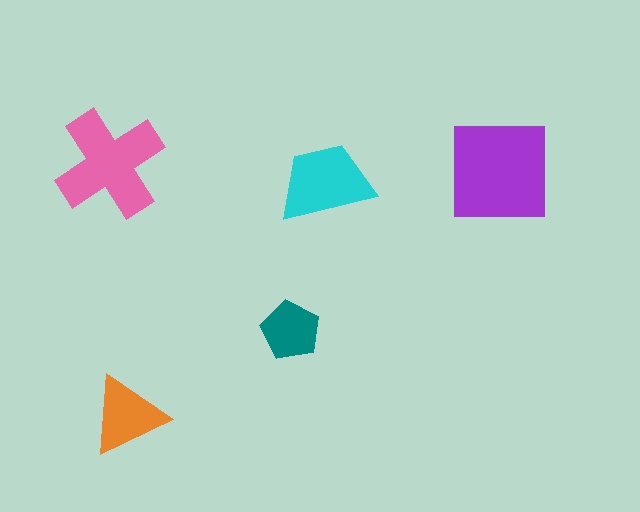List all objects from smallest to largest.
The teal pentagon, the orange triangle, the cyan trapezoid, the pink cross, the purple square.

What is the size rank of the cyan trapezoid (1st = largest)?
3rd.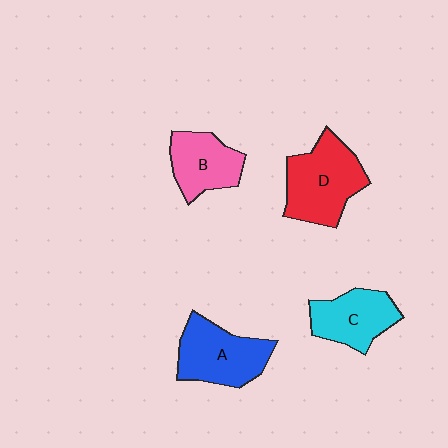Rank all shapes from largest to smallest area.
From largest to smallest: D (red), A (blue), C (cyan), B (pink).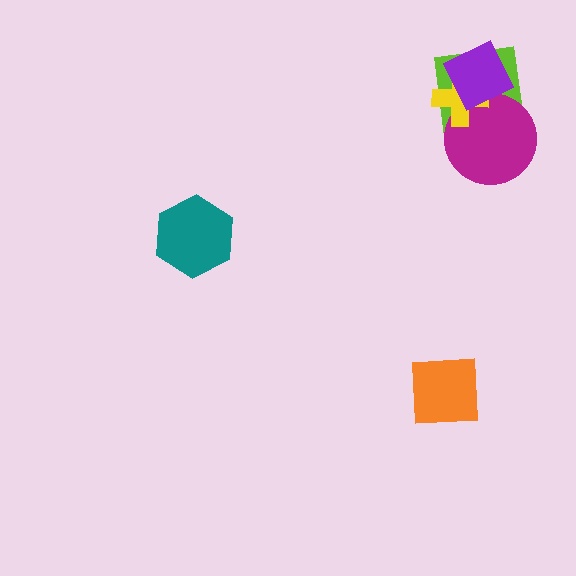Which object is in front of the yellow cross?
The purple square is in front of the yellow cross.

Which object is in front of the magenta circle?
The yellow cross is in front of the magenta circle.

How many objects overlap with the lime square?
3 objects overlap with the lime square.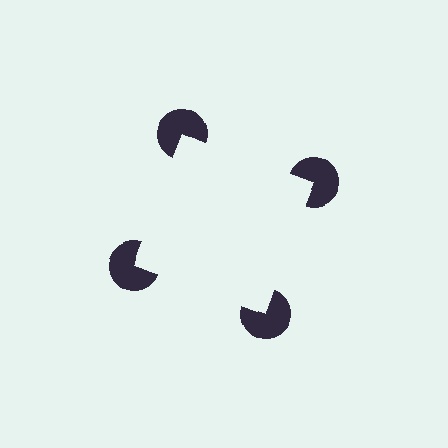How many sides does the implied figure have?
4 sides.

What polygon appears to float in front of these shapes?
An illusory square — its edges are inferred from the aligned wedge cuts in the pac-man discs, not physically drawn.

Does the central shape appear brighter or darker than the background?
It typically appears slightly brighter than the background, even though no actual brightness change is drawn.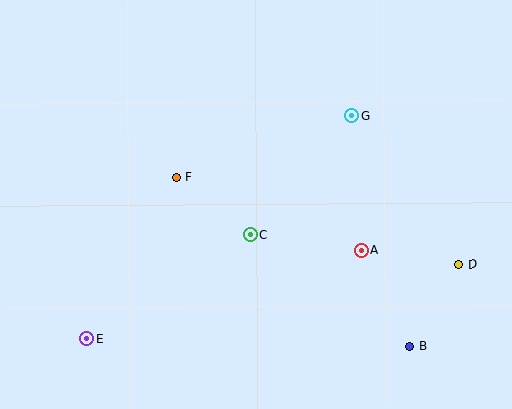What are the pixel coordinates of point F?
Point F is at (176, 177).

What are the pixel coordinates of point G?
Point G is at (352, 116).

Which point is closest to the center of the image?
Point C at (251, 235) is closest to the center.